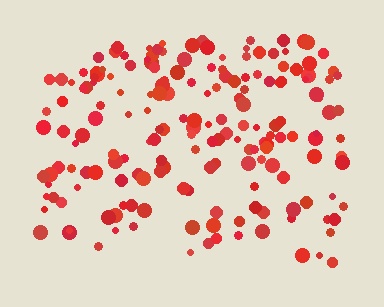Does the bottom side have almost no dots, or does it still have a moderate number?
Still a moderate number, just noticeably fewer than the top.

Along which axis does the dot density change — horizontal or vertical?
Vertical.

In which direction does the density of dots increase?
From bottom to top, with the top side densest.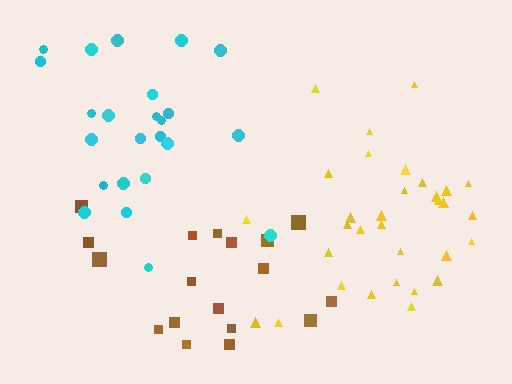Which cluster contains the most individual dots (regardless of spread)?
Yellow (32).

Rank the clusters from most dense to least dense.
yellow, cyan, brown.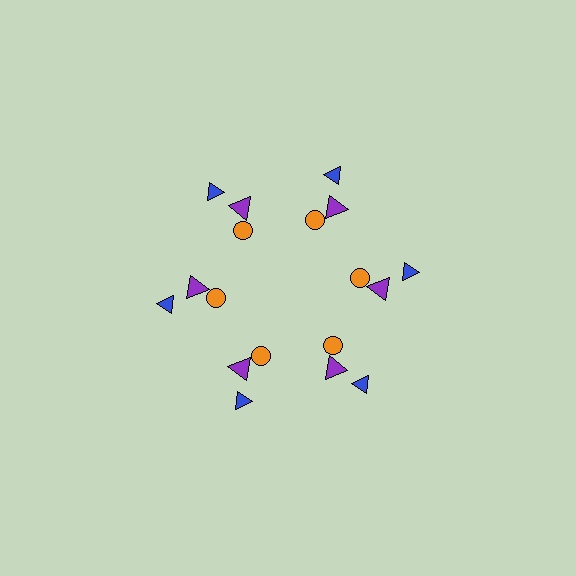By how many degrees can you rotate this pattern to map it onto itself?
The pattern maps onto itself every 60 degrees of rotation.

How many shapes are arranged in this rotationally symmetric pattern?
There are 18 shapes, arranged in 6 groups of 3.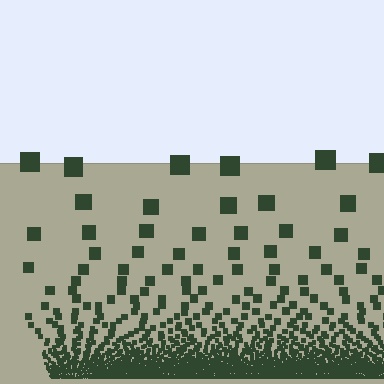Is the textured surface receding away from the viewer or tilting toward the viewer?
The surface appears to tilt toward the viewer. Texture elements get larger and sparser toward the top.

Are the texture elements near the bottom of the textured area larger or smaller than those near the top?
Smaller. The gradient is inverted — elements near the bottom are smaller and denser.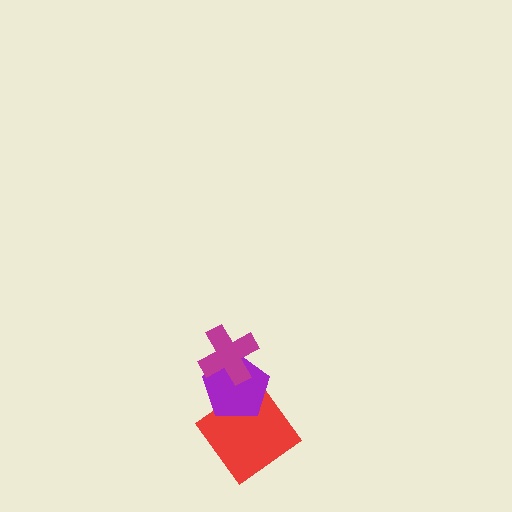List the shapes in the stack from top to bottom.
From top to bottom: the magenta cross, the purple pentagon, the red diamond.